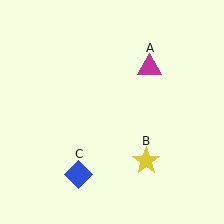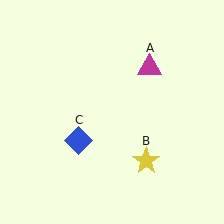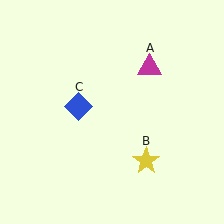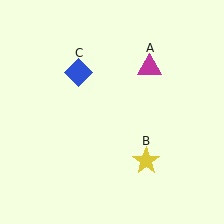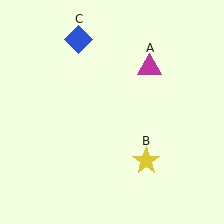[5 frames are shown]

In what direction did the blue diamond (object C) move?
The blue diamond (object C) moved up.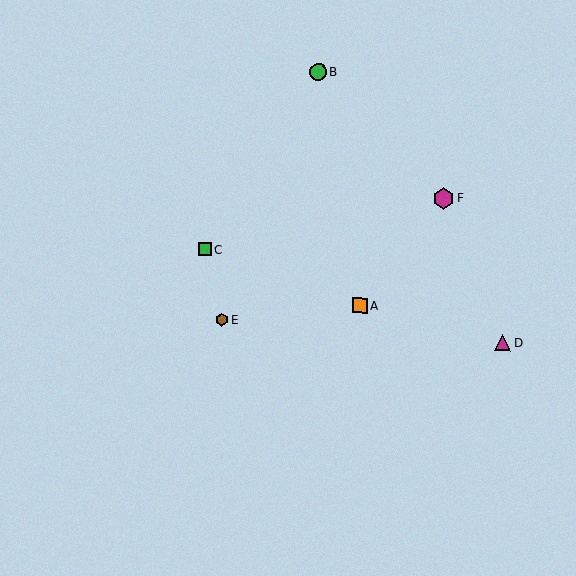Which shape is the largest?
The magenta hexagon (labeled F) is the largest.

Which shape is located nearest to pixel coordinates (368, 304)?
The orange square (labeled A) at (360, 305) is nearest to that location.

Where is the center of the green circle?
The center of the green circle is at (318, 72).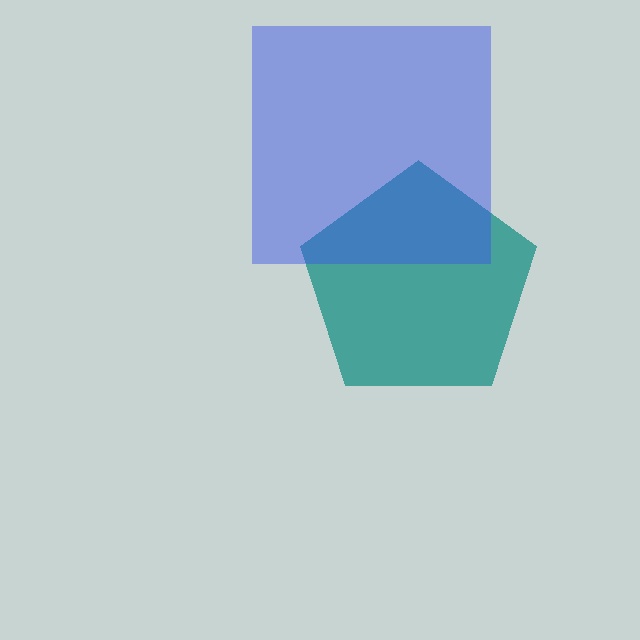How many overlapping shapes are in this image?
There are 2 overlapping shapes in the image.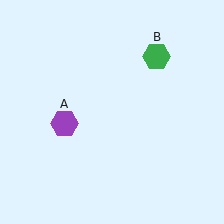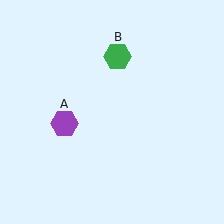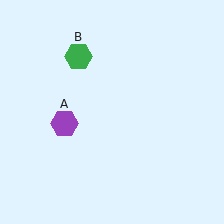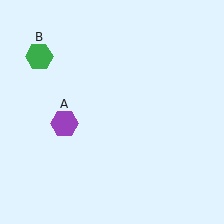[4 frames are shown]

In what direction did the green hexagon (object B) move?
The green hexagon (object B) moved left.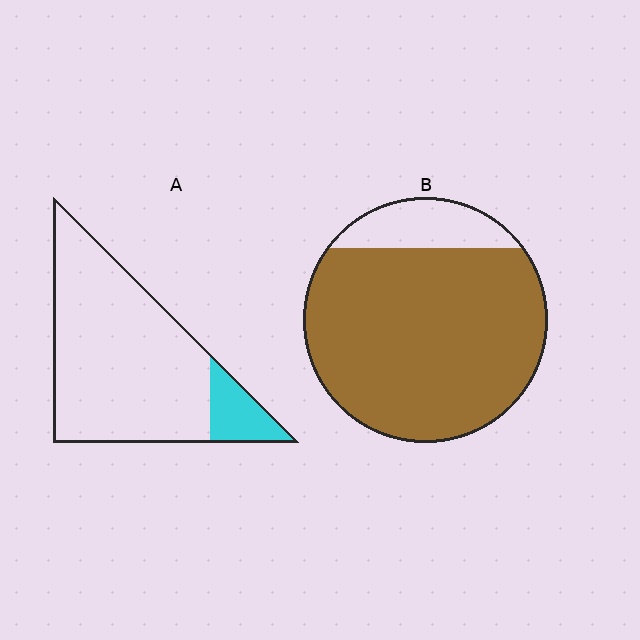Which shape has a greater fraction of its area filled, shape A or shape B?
Shape B.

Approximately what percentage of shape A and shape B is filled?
A is approximately 15% and B is approximately 85%.